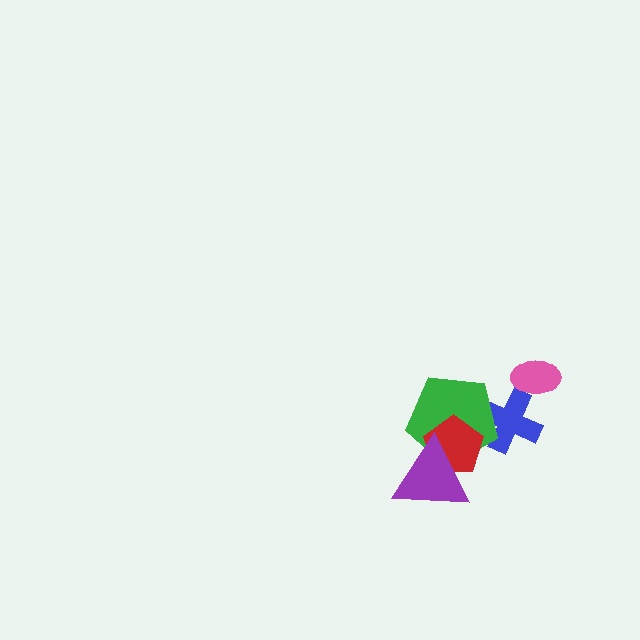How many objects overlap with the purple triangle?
2 objects overlap with the purple triangle.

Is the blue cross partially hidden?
Yes, it is partially covered by another shape.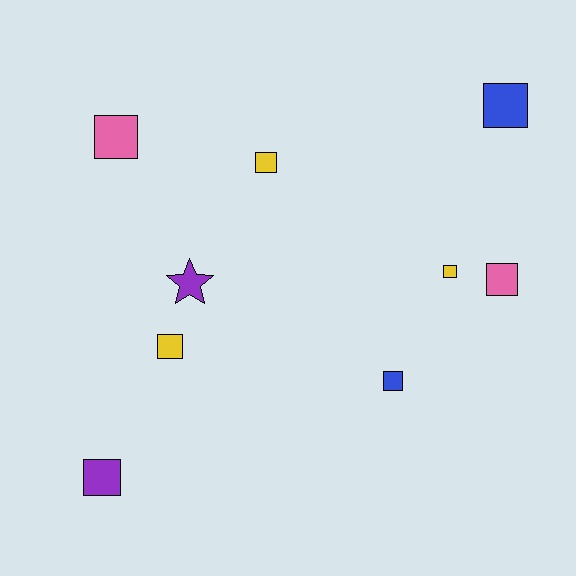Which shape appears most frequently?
Square, with 8 objects.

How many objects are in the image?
There are 9 objects.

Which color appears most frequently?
Yellow, with 3 objects.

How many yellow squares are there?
There are 3 yellow squares.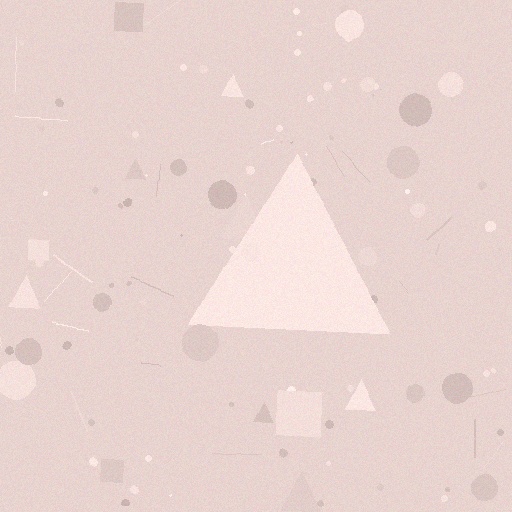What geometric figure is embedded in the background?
A triangle is embedded in the background.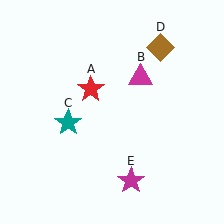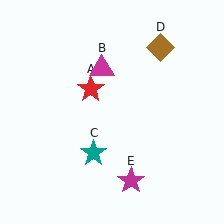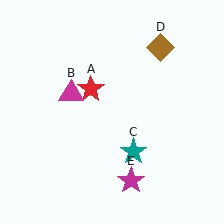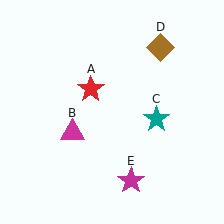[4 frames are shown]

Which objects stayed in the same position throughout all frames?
Red star (object A) and brown diamond (object D) and magenta star (object E) remained stationary.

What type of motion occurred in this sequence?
The magenta triangle (object B), teal star (object C) rotated counterclockwise around the center of the scene.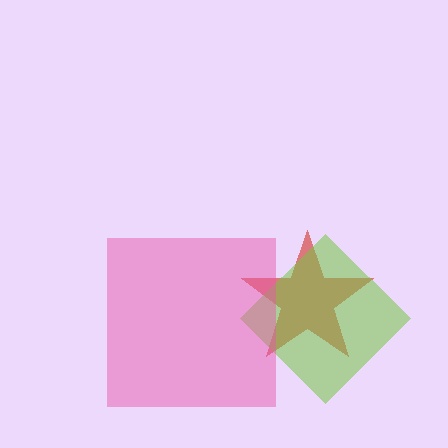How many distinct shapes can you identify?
There are 3 distinct shapes: a red star, a lime diamond, a pink square.